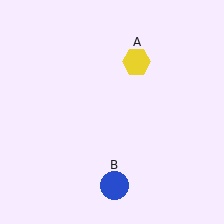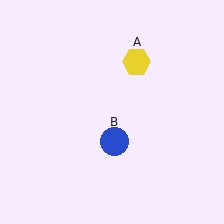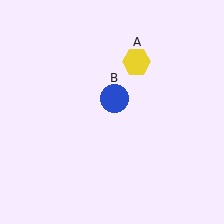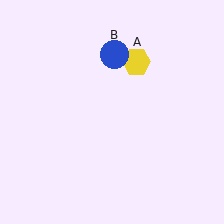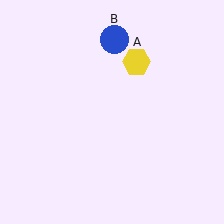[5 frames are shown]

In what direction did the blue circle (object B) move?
The blue circle (object B) moved up.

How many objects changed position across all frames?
1 object changed position: blue circle (object B).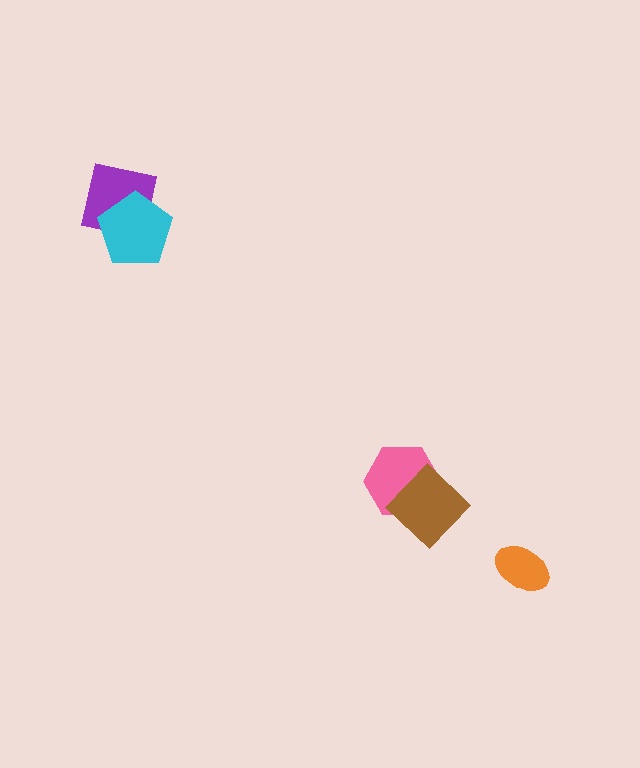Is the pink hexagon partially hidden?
Yes, it is partially covered by another shape.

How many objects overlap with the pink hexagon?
1 object overlaps with the pink hexagon.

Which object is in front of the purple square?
The cyan pentagon is in front of the purple square.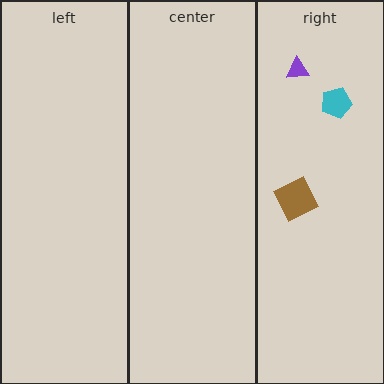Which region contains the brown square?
The right region.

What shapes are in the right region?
The purple triangle, the brown square, the cyan pentagon.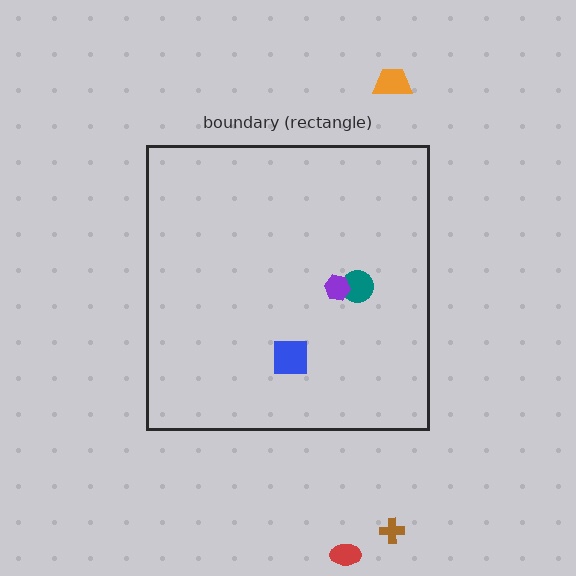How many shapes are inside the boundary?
3 inside, 3 outside.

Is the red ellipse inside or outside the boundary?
Outside.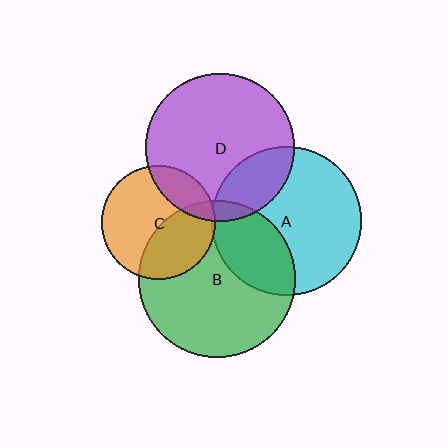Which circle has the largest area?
Circle B (green).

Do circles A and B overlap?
Yes.